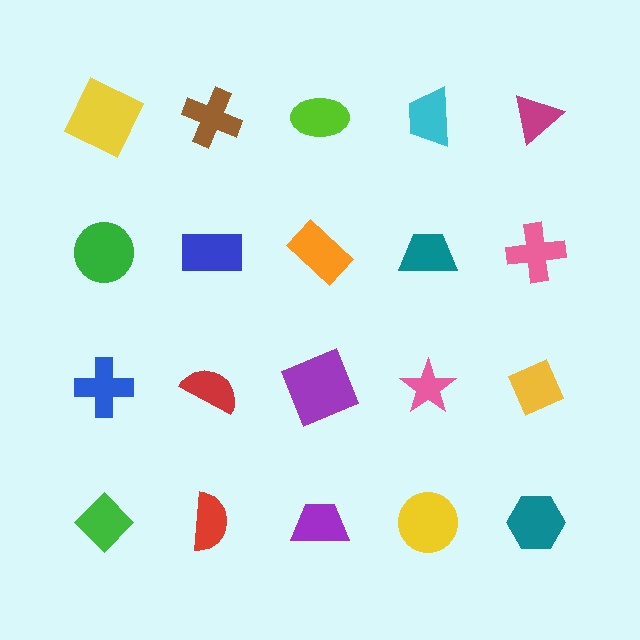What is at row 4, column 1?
A green diamond.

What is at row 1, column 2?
A brown cross.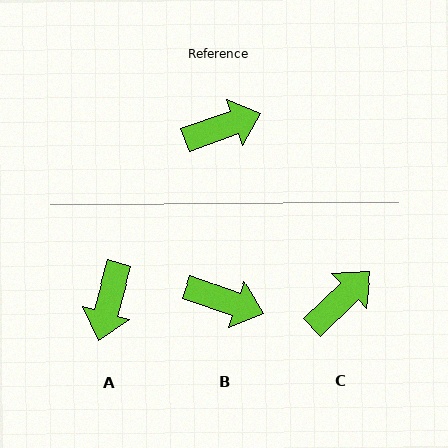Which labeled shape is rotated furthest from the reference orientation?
A, about 125 degrees away.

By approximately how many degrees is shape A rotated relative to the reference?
Approximately 125 degrees clockwise.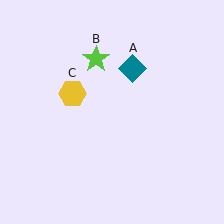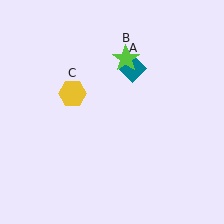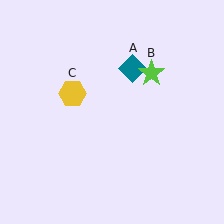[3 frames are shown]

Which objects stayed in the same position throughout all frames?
Teal diamond (object A) and yellow hexagon (object C) remained stationary.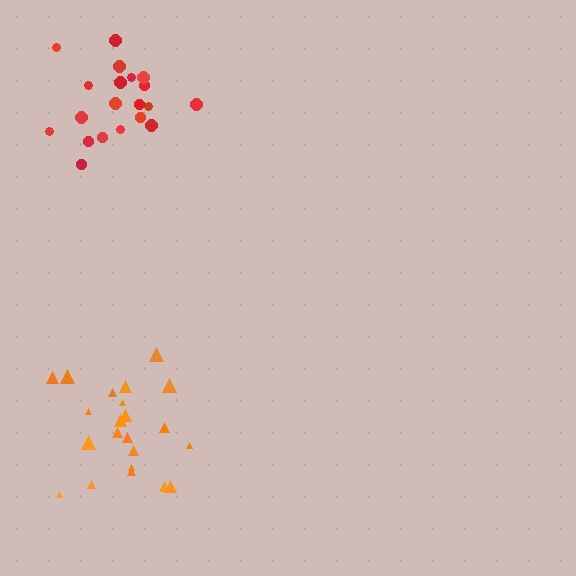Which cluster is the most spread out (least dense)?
Red.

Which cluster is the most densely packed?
Orange.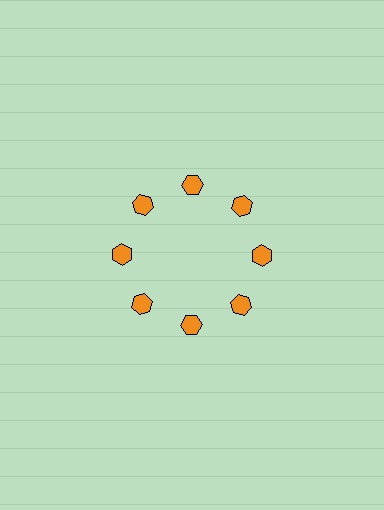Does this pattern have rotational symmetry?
Yes, this pattern has 8-fold rotational symmetry. It looks the same after rotating 45 degrees around the center.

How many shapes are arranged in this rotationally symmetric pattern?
There are 8 shapes, arranged in 8 groups of 1.